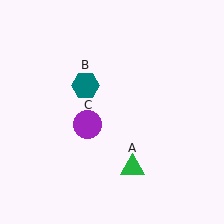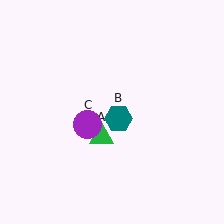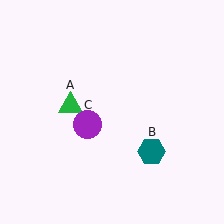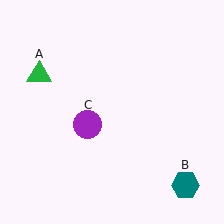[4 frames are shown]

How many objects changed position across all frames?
2 objects changed position: green triangle (object A), teal hexagon (object B).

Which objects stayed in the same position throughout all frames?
Purple circle (object C) remained stationary.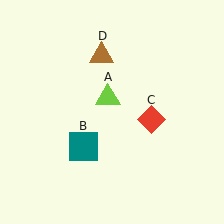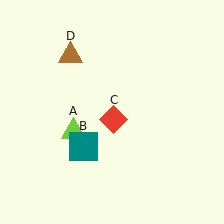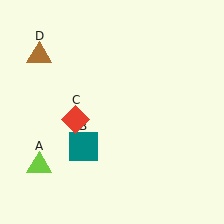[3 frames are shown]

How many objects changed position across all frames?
3 objects changed position: lime triangle (object A), red diamond (object C), brown triangle (object D).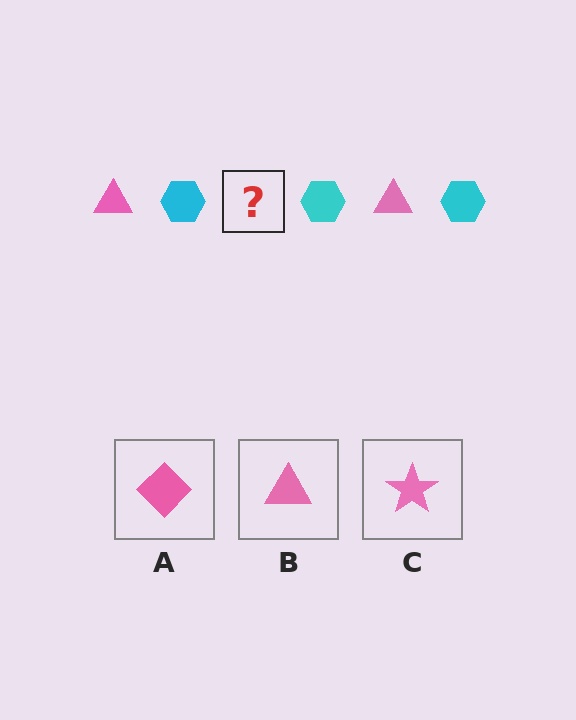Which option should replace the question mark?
Option B.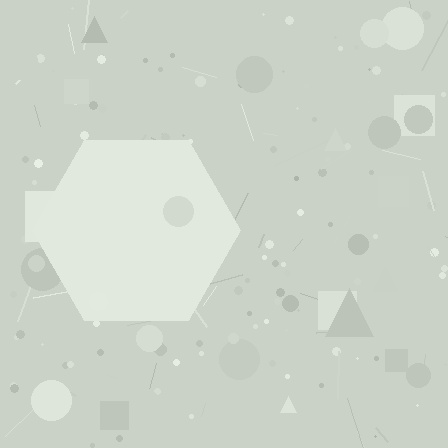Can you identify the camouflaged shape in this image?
The camouflaged shape is a hexagon.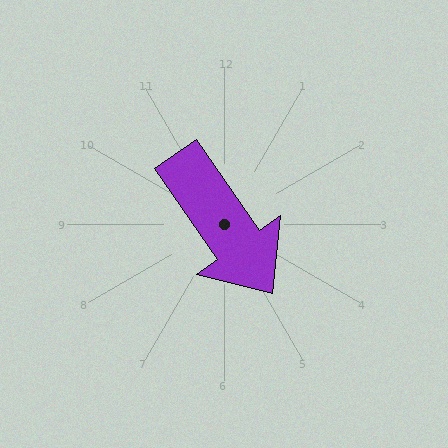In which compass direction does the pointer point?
Southeast.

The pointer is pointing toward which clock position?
Roughly 5 o'clock.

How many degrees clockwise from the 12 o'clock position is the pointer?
Approximately 145 degrees.